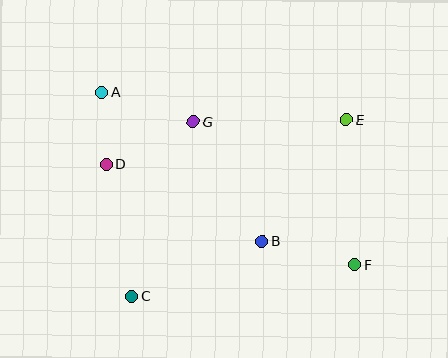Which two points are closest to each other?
Points A and D are closest to each other.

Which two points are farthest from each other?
Points A and F are farthest from each other.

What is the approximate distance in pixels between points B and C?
The distance between B and C is approximately 141 pixels.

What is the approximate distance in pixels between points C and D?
The distance between C and D is approximately 135 pixels.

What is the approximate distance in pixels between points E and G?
The distance between E and G is approximately 153 pixels.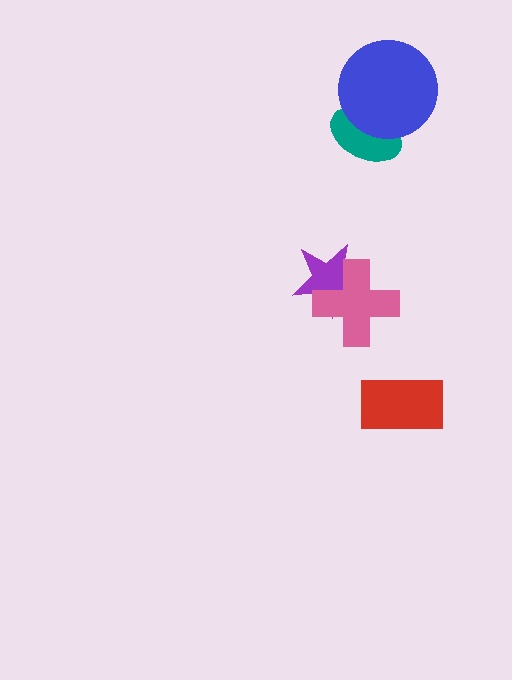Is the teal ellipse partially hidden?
Yes, it is partially covered by another shape.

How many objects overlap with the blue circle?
1 object overlaps with the blue circle.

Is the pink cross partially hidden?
No, no other shape covers it.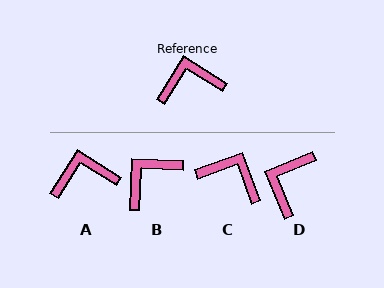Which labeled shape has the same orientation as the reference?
A.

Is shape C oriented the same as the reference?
No, it is off by about 38 degrees.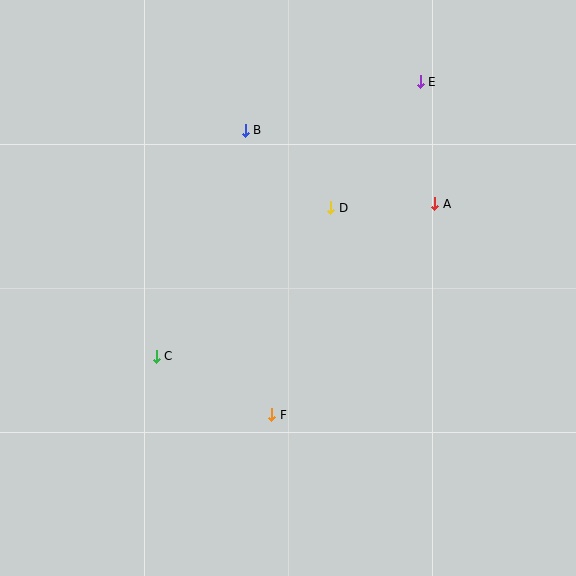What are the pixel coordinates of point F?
Point F is at (272, 415).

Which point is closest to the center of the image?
Point D at (331, 208) is closest to the center.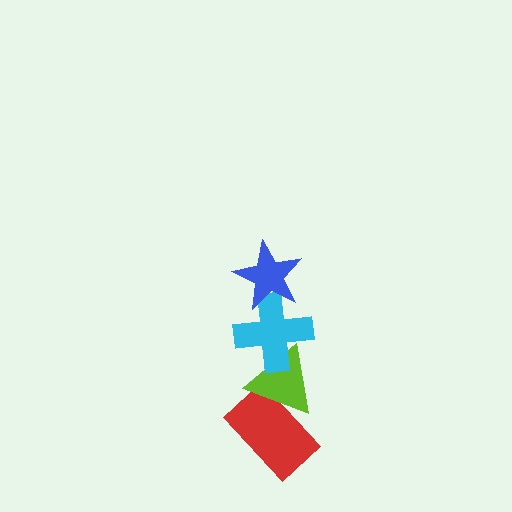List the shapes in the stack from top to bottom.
From top to bottom: the blue star, the cyan cross, the lime triangle, the red rectangle.